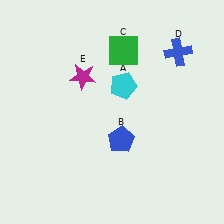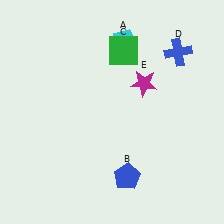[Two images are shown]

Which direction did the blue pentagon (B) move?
The blue pentagon (B) moved down.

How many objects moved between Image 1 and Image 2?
3 objects moved between the two images.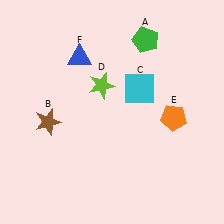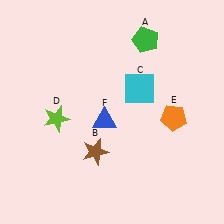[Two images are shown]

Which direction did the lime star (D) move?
The lime star (D) moved left.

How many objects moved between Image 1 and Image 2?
3 objects moved between the two images.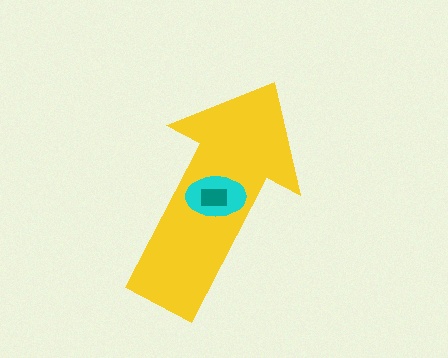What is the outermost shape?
The yellow arrow.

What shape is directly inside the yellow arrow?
The cyan ellipse.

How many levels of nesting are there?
3.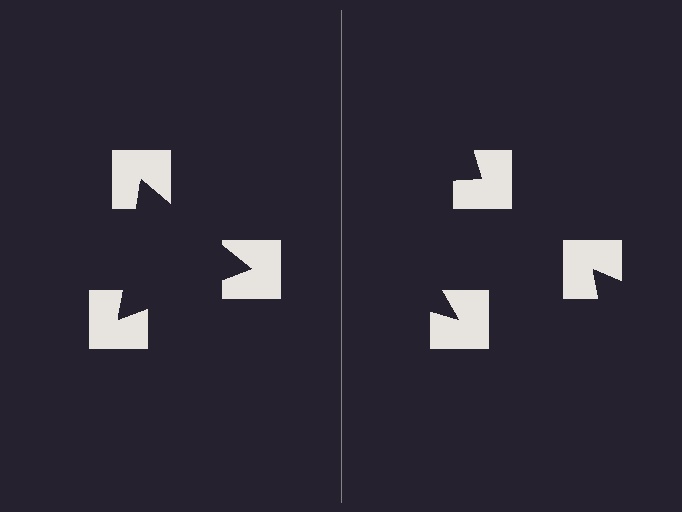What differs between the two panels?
The notched squares are positioned identically on both sides; only the wedge orientations differ. On the left they align to a triangle; on the right they are misaligned.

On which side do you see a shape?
An illusory triangle appears on the left side. On the right side the wedge cuts are rotated, so no coherent shape forms.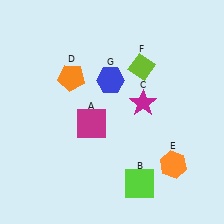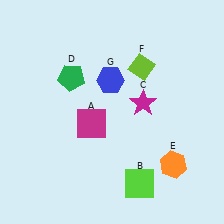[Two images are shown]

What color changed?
The pentagon (D) changed from orange in Image 1 to green in Image 2.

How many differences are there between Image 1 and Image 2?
There is 1 difference between the two images.